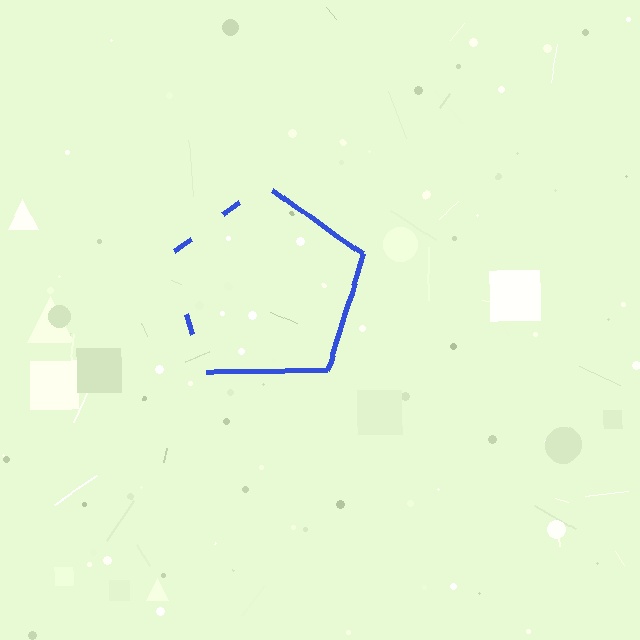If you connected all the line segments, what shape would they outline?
They would outline a pentagon.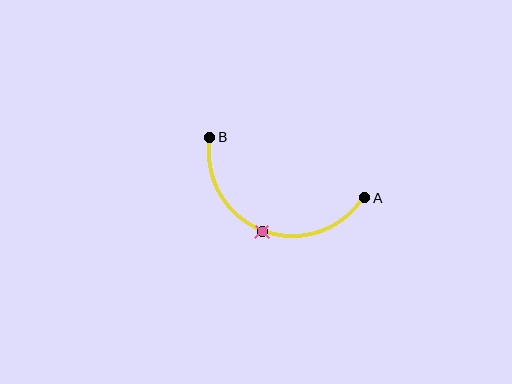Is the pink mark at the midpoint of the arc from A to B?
Yes. The pink mark lies on the arc at equal arc-length from both A and B — it is the arc midpoint.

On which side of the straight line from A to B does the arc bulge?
The arc bulges below the straight line connecting A and B.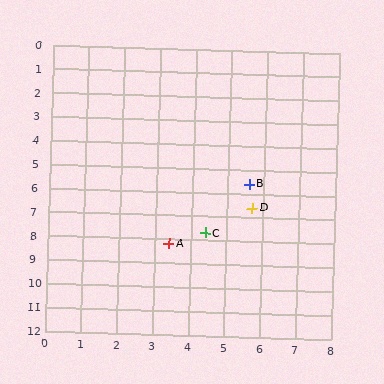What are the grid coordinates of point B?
Point B is at approximately (5.6, 5.6).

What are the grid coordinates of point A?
Point A is at approximately (3.4, 8.2).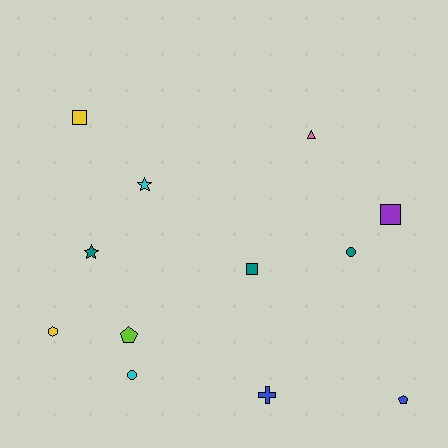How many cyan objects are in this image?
There are 2 cyan objects.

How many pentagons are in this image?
There are 2 pentagons.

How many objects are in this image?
There are 12 objects.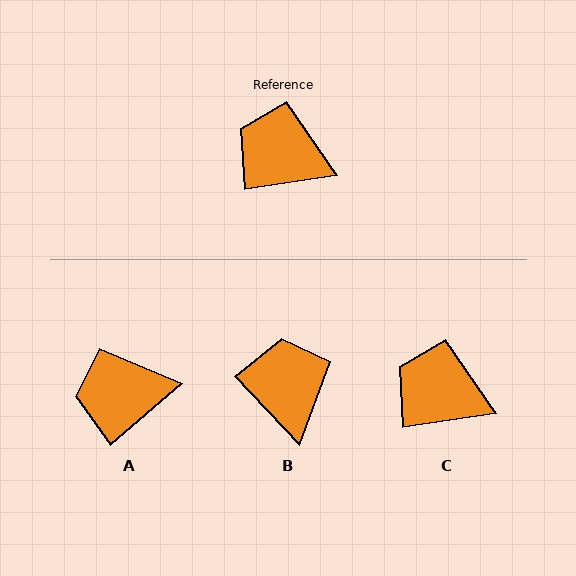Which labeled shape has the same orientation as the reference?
C.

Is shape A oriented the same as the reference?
No, it is off by about 33 degrees.